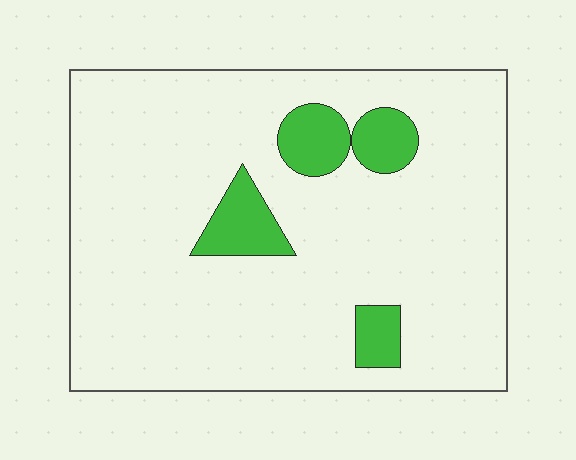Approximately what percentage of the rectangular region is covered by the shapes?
Approximately 10%.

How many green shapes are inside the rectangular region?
4.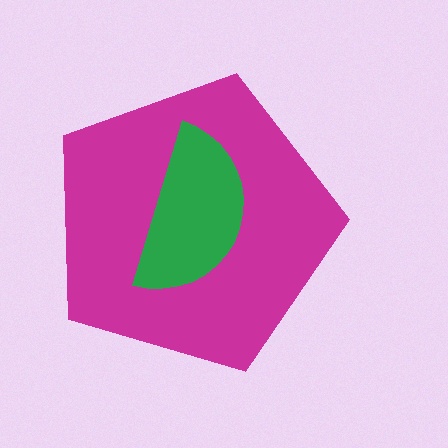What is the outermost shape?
The magenta pentagon.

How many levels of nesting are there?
2.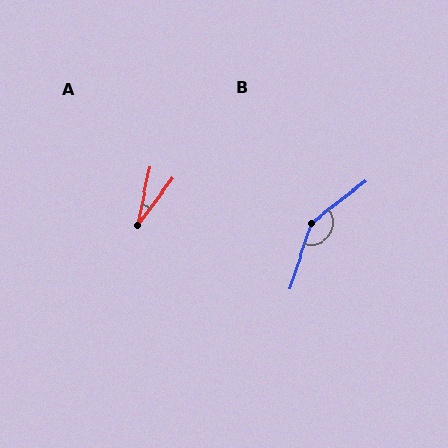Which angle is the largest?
B, at approximately 145 degrees.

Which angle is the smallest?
A, at approximately 24 degrees.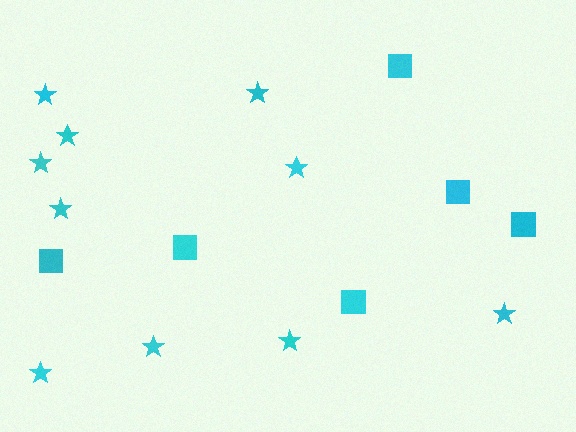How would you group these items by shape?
There are 2 groups: one group of stars (10) and one group of squares (6).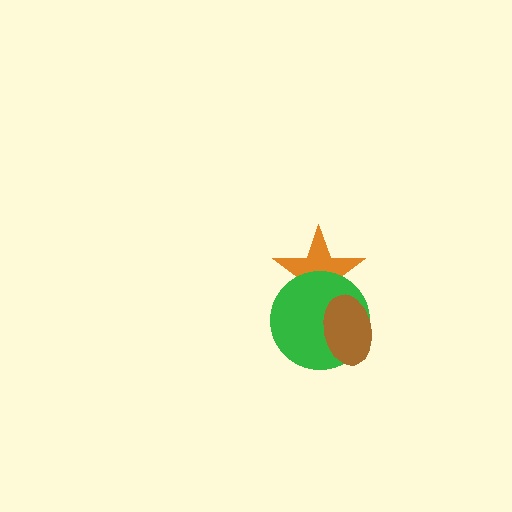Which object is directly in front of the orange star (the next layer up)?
The green circle is directly in front of the orange star.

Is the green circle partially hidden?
Yes, it is partially covered by another shape.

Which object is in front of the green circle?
The brown ellipse is in front of the green circle.